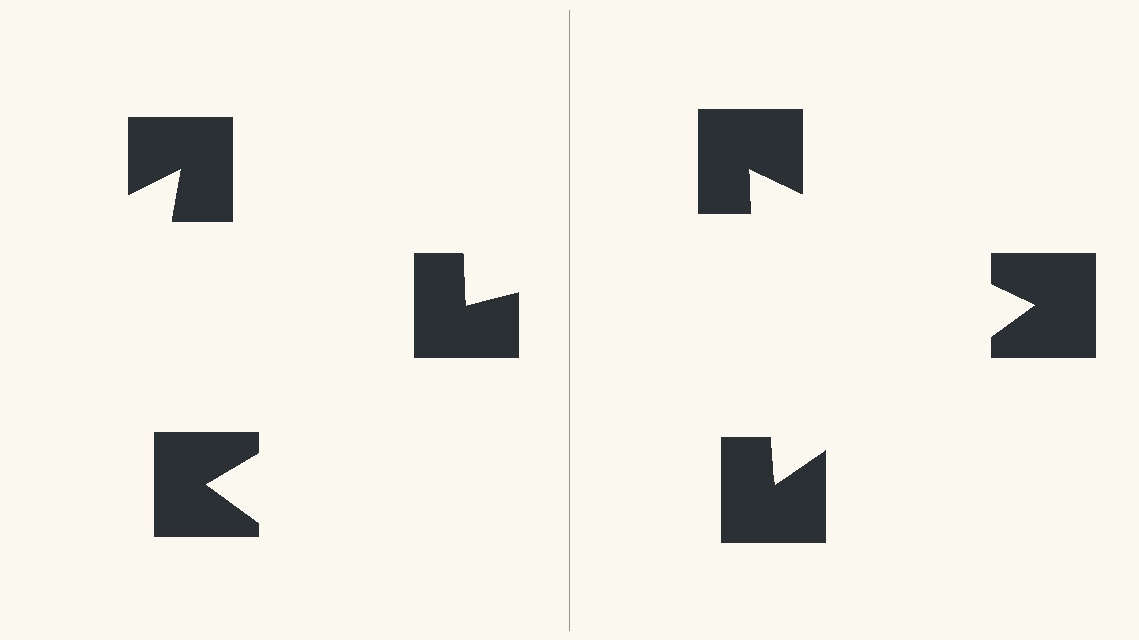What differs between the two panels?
The notched squares are positioned identically on both sides; only the wedge orientations differ. On the right they align to a triangle; on the left they are misaligned.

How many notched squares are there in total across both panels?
6 — 3 on each side.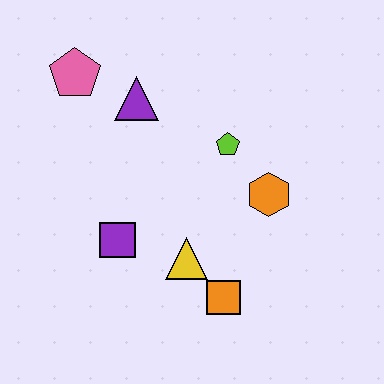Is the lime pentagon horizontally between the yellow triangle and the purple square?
No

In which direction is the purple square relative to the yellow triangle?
The purple square is to the left of the yellow triangle.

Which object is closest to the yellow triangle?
The orange square is closest to the yellow triangle.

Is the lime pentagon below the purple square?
No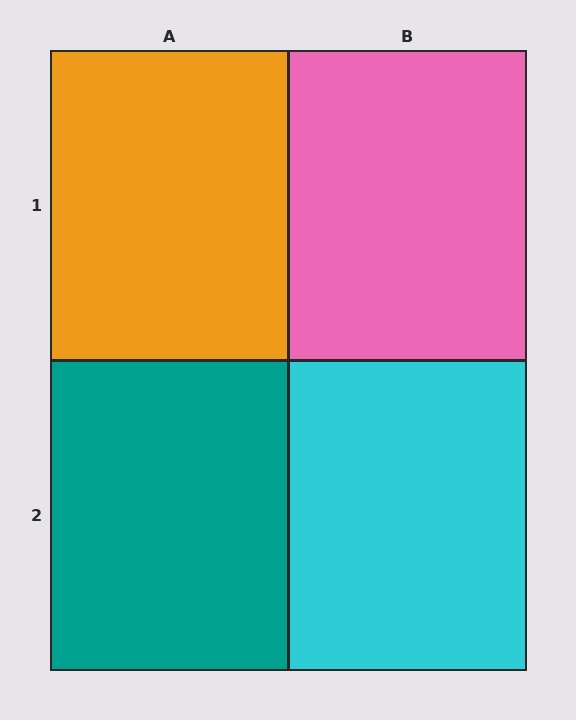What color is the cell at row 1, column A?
Orange.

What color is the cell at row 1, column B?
Pink.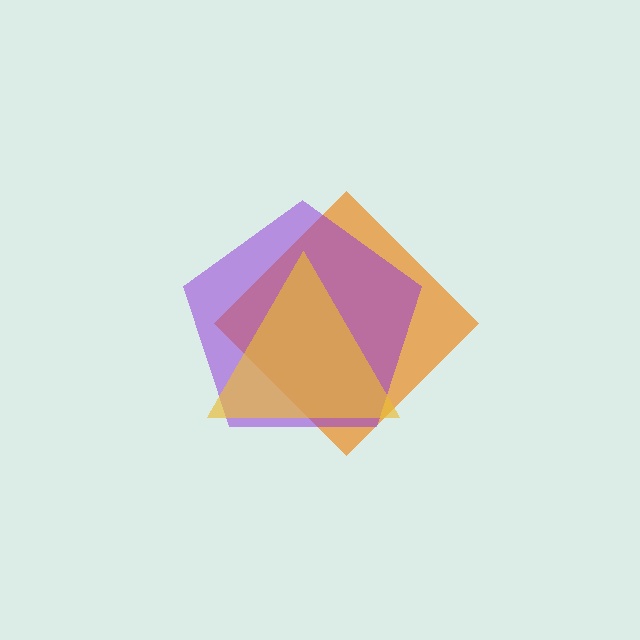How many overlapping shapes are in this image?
There are 3 overlapping shapes in the image.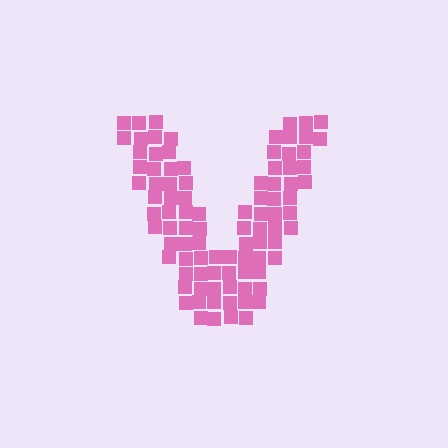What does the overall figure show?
The overall figure shows the letter V.